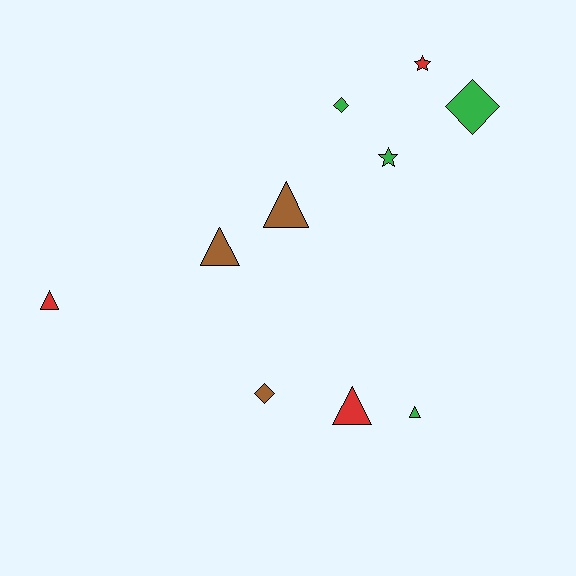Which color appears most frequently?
Green, with 4 objects.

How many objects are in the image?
There are 10 objects.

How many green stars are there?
There is 1 green star.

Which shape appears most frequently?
Triangle, with 5 objects.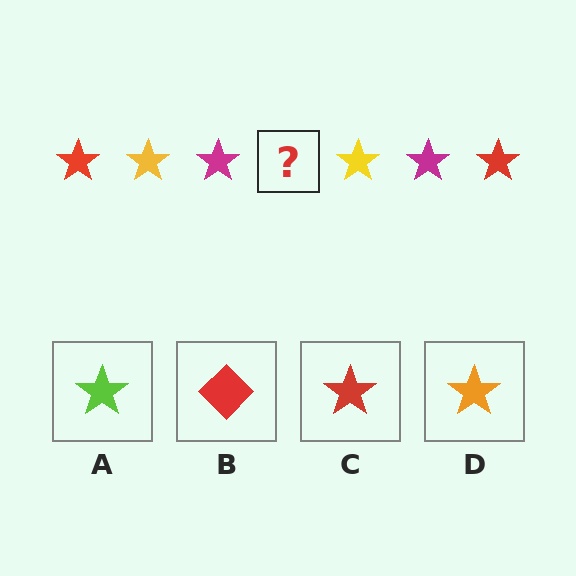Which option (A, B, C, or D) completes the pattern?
C.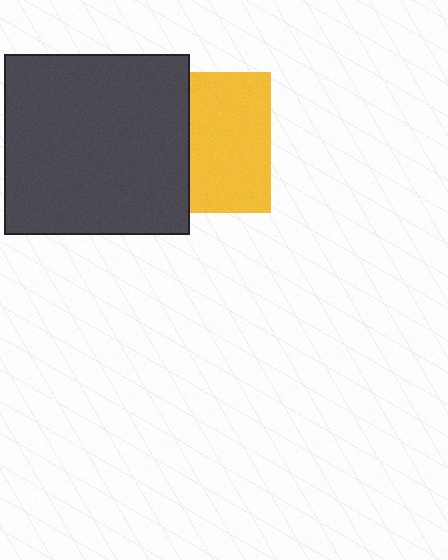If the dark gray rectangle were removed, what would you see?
You would see the complete yellow square.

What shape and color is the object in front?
The object in front is a dark gray rectangle.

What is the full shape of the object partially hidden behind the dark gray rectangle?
The partially hidden object is a yellow square.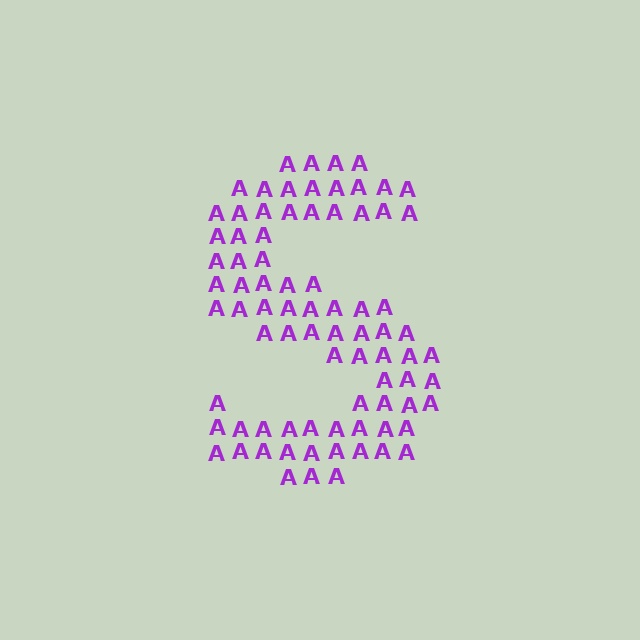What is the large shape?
The large shape is the letter S.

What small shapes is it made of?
It is made of small letter A's.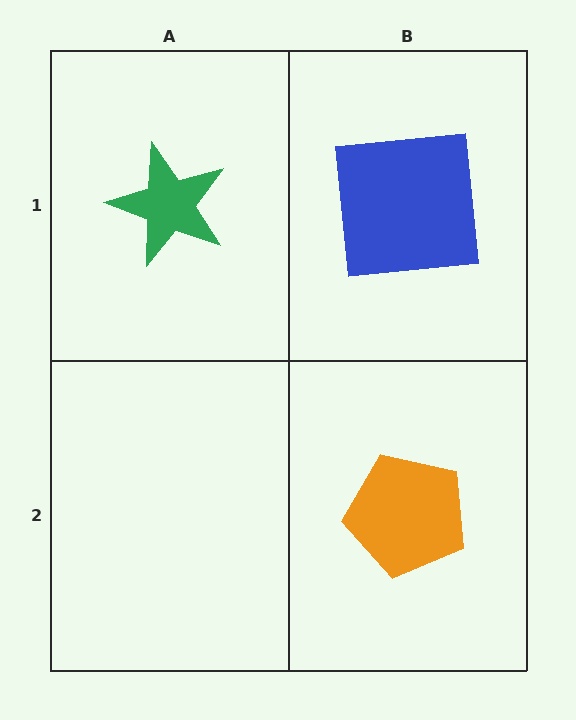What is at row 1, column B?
A blue square.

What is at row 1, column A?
A green star.